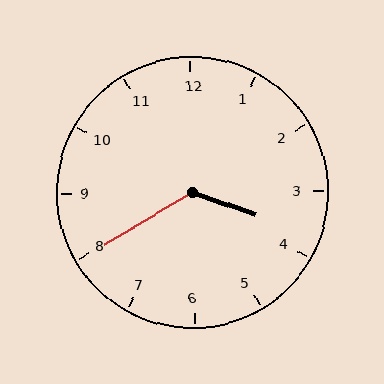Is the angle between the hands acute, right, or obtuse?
It is obtuse.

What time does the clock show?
3:40.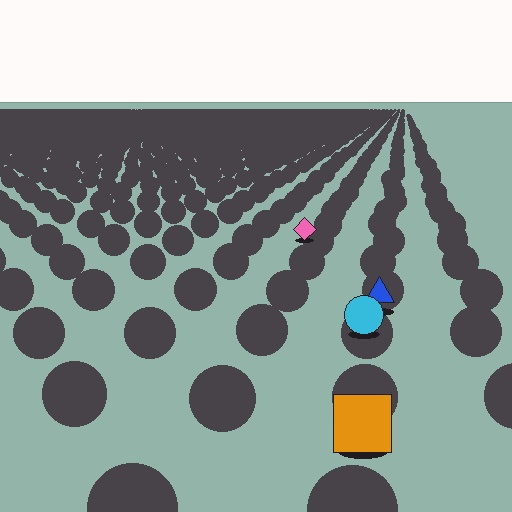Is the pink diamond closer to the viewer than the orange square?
No. The orange square is closer — you can tell from the texture gradient: the ground texture is coarser near it.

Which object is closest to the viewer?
The orange square is closest. The texture marks near it are larger and more spread out.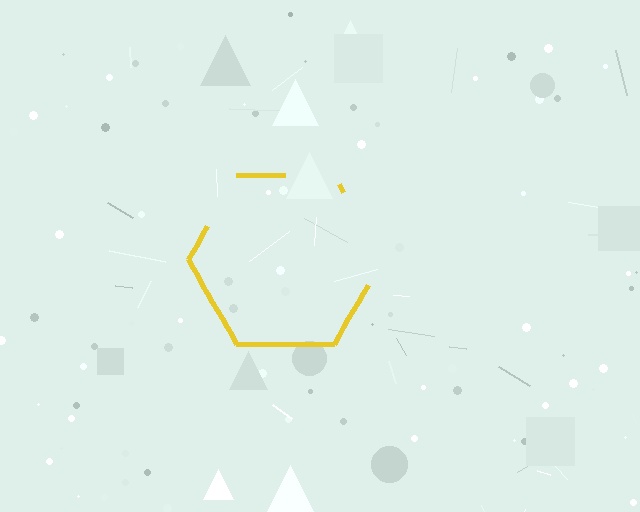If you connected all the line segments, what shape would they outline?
They would outline a hexagon.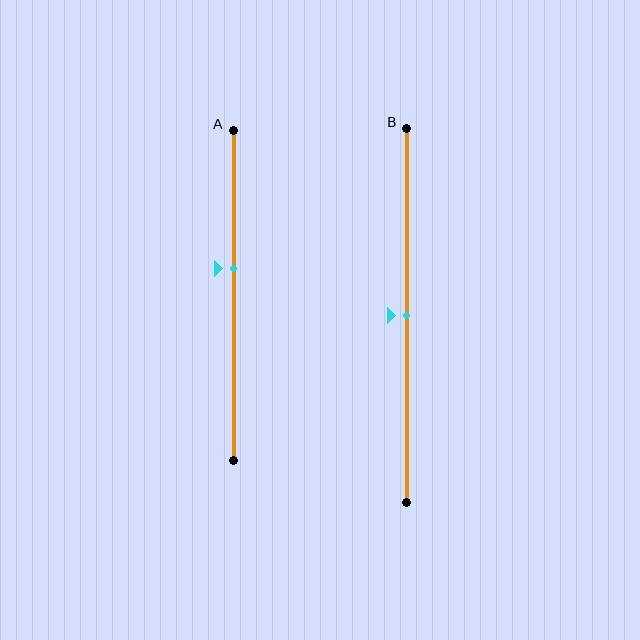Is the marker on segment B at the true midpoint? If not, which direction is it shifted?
Yes, the marker on segment B is at the true midpoint.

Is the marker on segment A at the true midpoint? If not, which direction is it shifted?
No, the marker on segment A is shifted upward by about 8% of the segment length.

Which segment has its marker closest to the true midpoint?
Segment B has its marker closest to the true midpoint.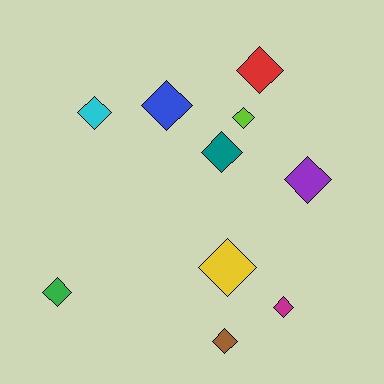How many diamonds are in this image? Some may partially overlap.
There are 10 diamonds.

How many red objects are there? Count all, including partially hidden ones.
There is 1 red object.